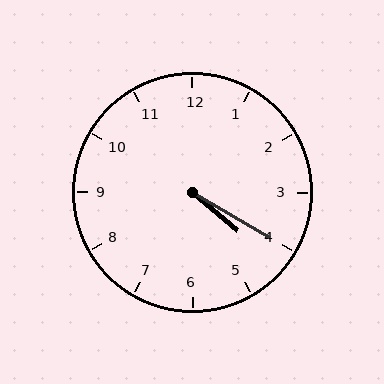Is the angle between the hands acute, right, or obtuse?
It is acute.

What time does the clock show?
4:20.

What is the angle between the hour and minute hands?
Approximately 10 degrees.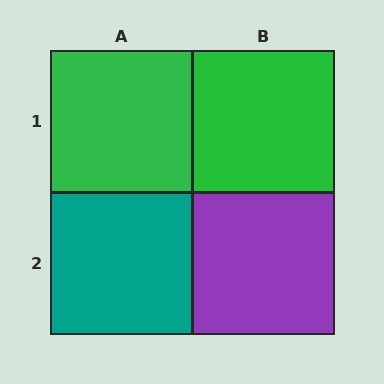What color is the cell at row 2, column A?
Teal.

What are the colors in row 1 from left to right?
Green, green.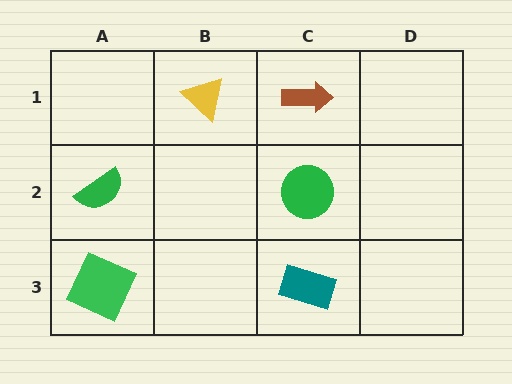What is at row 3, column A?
A green square.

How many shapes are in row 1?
2 shapes.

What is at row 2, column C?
A green circle.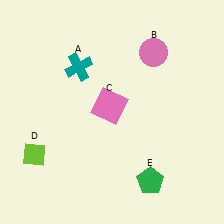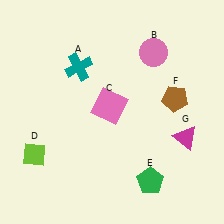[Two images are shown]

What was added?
A brown pentagon (F), a magenta triangle (G) were added in Image 2.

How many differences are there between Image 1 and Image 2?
There are 2 differences between the two images.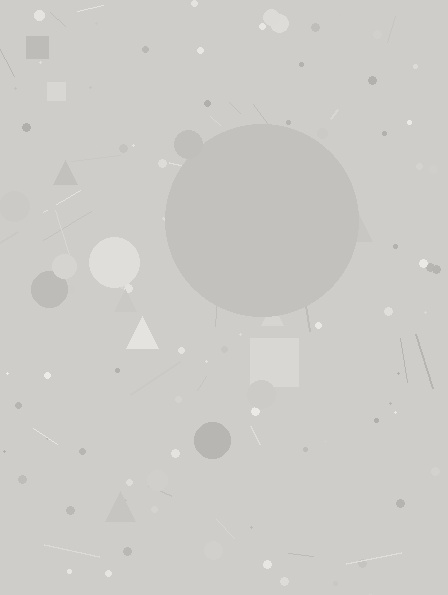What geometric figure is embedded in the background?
A circle is embedded in the background.